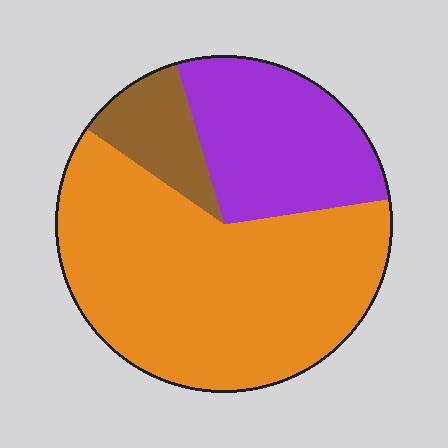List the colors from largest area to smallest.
From largest to smallest: orange, purple, brown.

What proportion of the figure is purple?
Purple covers 27% of the figure.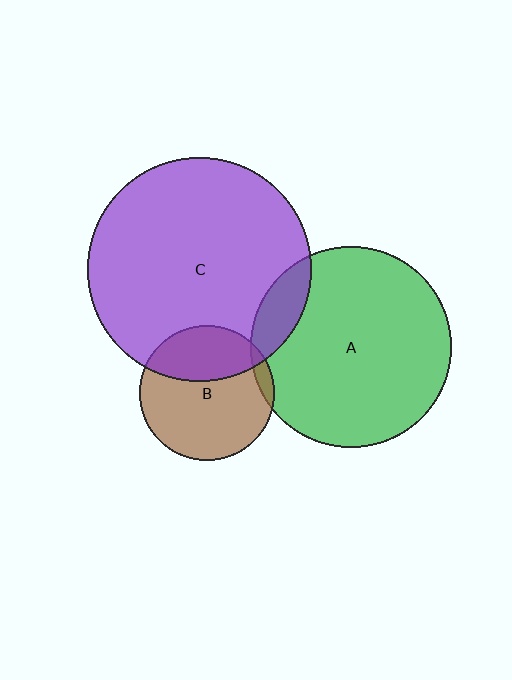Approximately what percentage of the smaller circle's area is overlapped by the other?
Approximately 10%.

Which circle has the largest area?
Circle C (purple).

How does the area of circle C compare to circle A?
Approximately 1.2 times.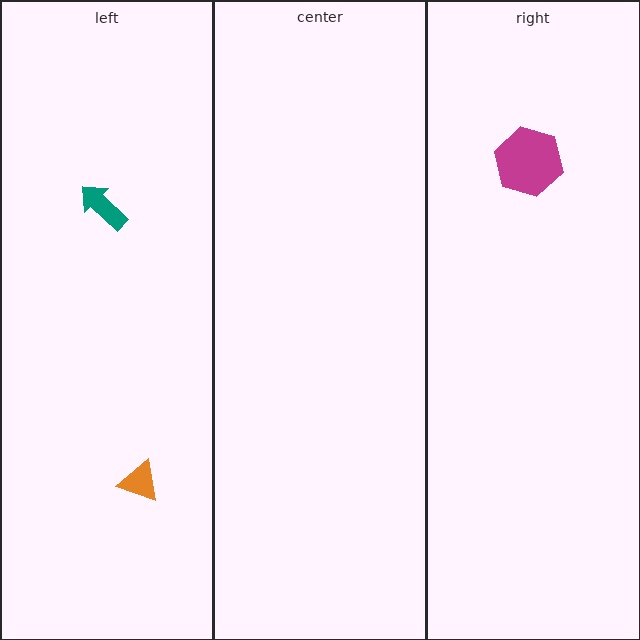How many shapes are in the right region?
1.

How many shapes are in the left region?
2.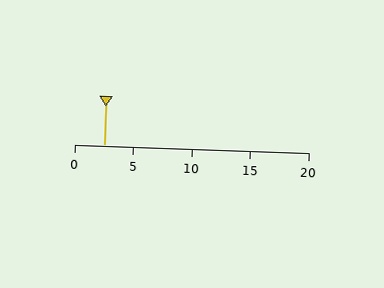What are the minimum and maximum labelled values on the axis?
The axis runs from 0 to 20.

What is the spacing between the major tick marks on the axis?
The major ticks are spaced 5 apart.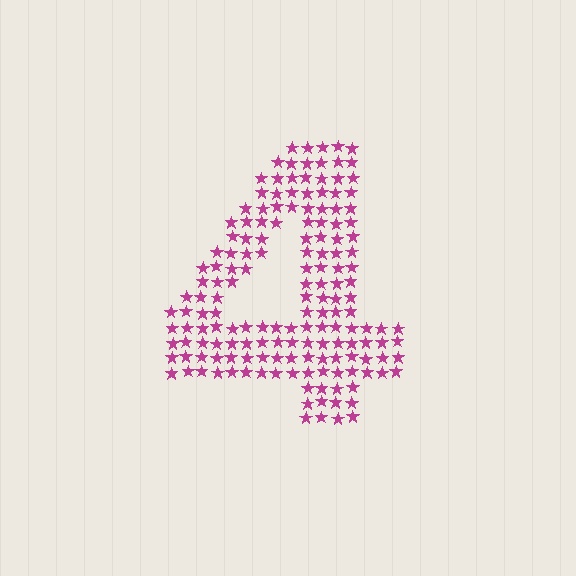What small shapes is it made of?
It is made of small stars.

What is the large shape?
The large shape is the digit 4.